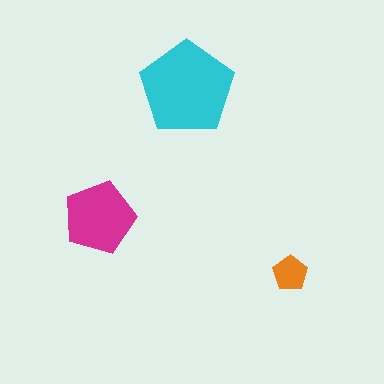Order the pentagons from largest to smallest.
the cyan one, the magenta one, the orange one.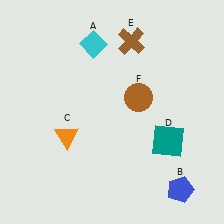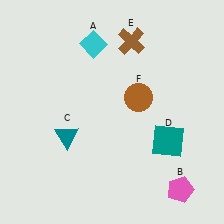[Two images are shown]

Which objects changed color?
B changed from blue to pink. C changed from orange to teal.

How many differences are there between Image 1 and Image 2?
There are 2 differences between the two images.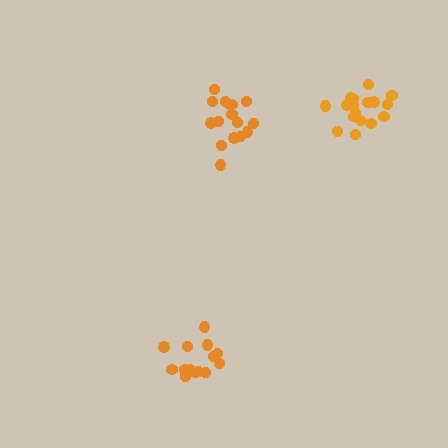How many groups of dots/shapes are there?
There are 3 groups.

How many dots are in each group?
Group 1: 15 dots, Group 2: 16 dots, Group 3: 19 dots (50 total).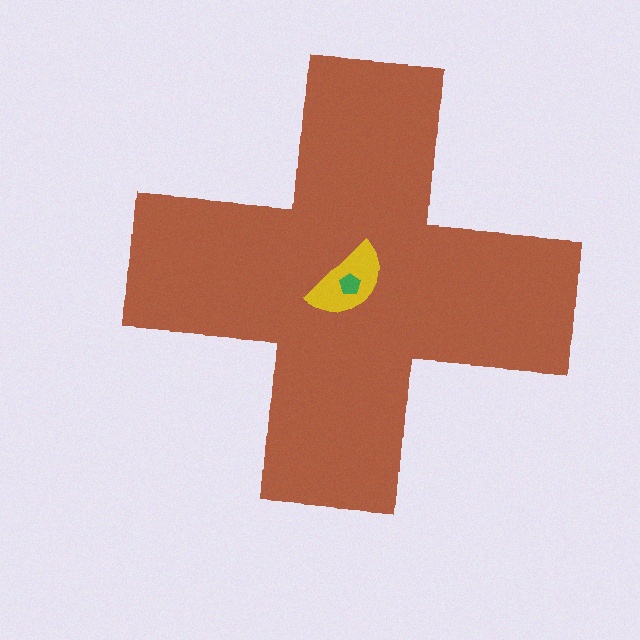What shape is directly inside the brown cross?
The yellow semicircle.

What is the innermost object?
The green pentagon.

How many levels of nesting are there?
3.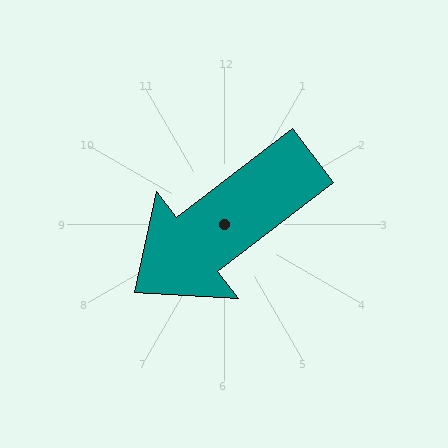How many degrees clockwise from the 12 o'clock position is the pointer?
Approximately 232 degrees.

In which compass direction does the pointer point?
Southwest.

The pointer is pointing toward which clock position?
Roughly 8 o'clock.